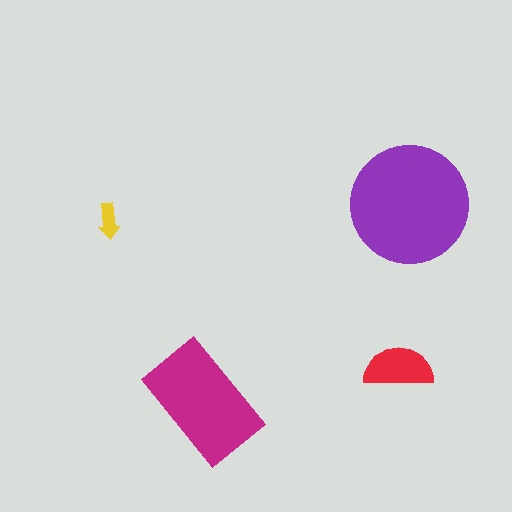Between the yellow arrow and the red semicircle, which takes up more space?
The red semicircle.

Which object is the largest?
The purple circle.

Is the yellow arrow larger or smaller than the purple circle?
Smaller.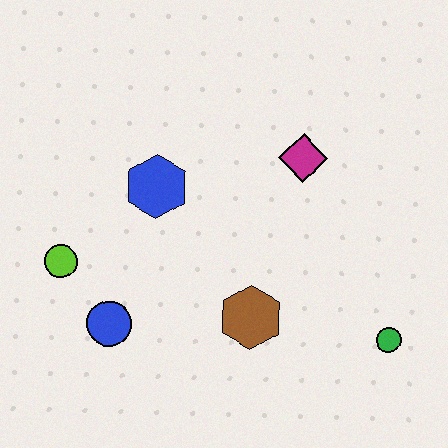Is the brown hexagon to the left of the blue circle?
No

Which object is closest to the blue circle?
The lime circle is closest to the blue circle.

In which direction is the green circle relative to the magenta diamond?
The green circle is below the magenta diamond.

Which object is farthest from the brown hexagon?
The lime circle is farthest from the brown hexagon.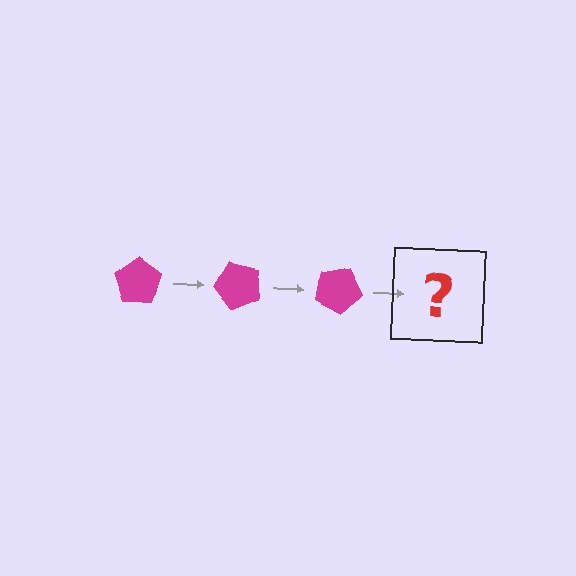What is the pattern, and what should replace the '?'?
The pattern is that the pentagon rotates 50 degrees each step. The '?' should be a magenta pentagon rotated 150 degrees.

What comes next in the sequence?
The next element should be a magenta pentagon rotated 150 degrees.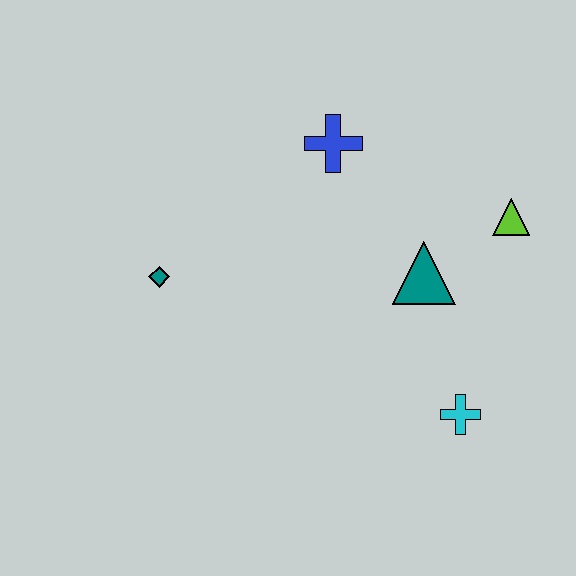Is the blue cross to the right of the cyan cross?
No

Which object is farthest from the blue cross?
The cyan cross is farthest from the blue cross.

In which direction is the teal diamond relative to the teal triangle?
The teal diamond is to the left of the teal triangle.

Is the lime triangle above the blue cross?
No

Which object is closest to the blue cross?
The teal triangle is closest to the blue cross.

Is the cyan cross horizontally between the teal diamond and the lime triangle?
Yes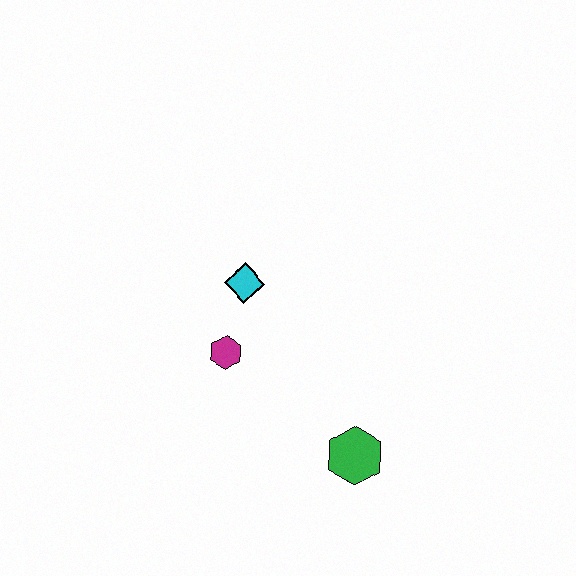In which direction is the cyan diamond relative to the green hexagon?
The cyan diamond is above the green hexagon.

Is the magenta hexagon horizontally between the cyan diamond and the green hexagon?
No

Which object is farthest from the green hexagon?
The cyan diamond is farthest from the green hexagon.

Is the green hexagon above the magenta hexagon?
No